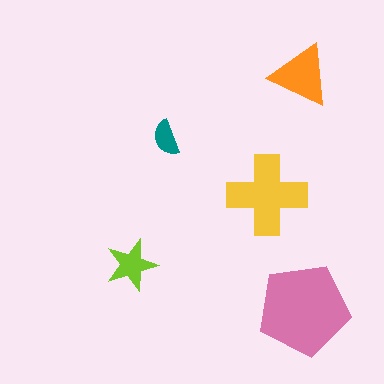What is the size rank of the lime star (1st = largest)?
4th.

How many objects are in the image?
There are 5 objects in the image.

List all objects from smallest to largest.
The teal semicircle, the lime star, the orange triangle, the yellow cross, the pink pentagon.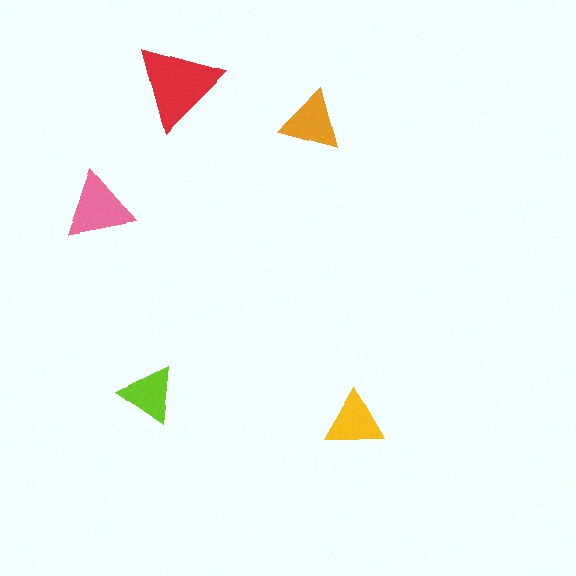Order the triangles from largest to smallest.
the red one, the pink one, the orange one, the yellow one, the lime one.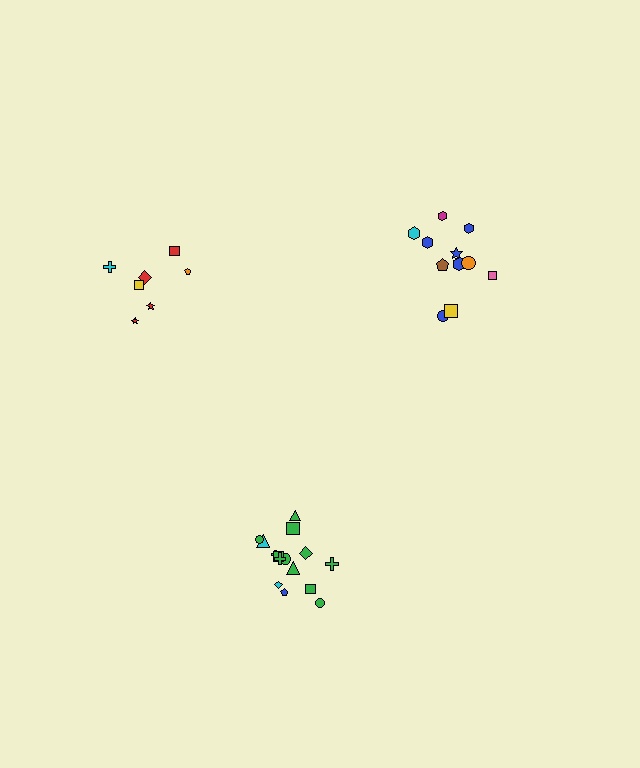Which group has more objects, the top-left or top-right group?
The top-right group.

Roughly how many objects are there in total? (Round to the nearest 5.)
Roughly 35 objects in total.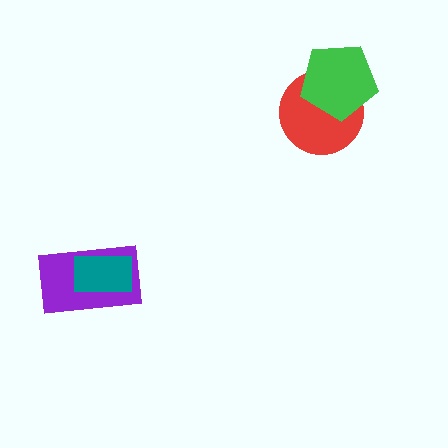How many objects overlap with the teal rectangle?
1 object overlaps with the teal rectangle.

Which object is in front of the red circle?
The green pentagon is in front of the red circle.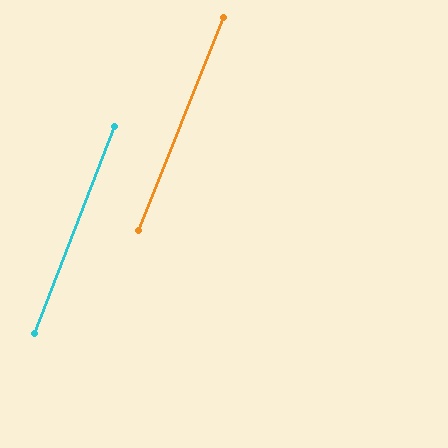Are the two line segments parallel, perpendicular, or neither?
Parallel — their directions differ by only 0.8°.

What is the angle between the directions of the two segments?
Approximately 1 degree.